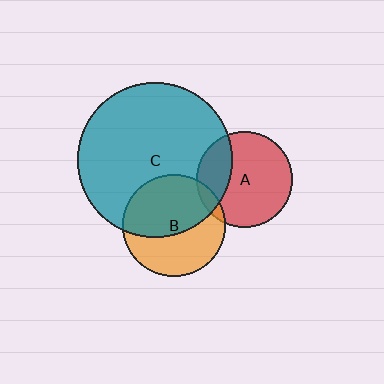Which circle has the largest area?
Circle C (teal).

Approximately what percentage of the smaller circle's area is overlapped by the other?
Approximately 55%.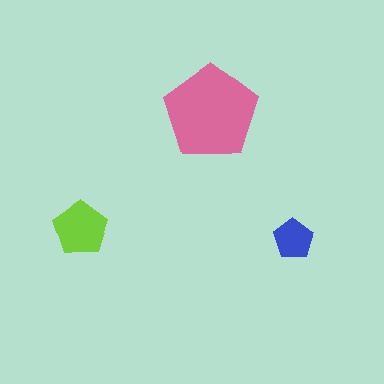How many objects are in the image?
There are 3 objects in the image.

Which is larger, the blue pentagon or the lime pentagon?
The lime one.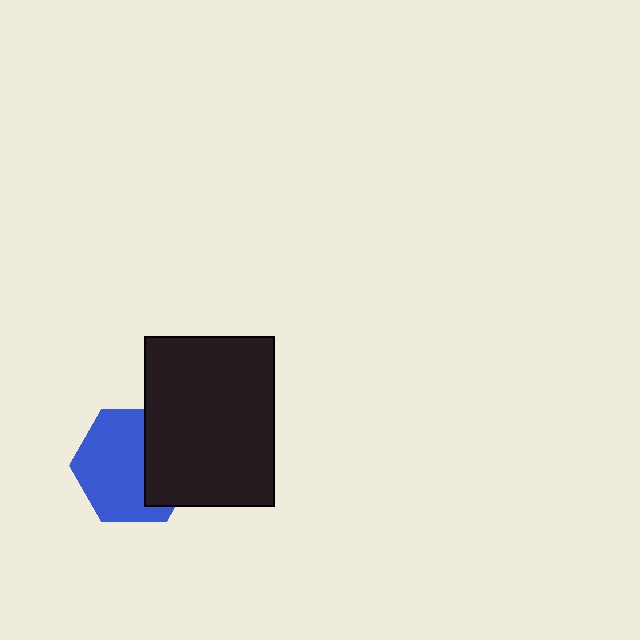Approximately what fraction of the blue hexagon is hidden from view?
Roughly 37% of the blue hexagon is hidden behind the black rectangle.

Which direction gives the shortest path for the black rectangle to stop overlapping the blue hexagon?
Moving right gives the shortest separation.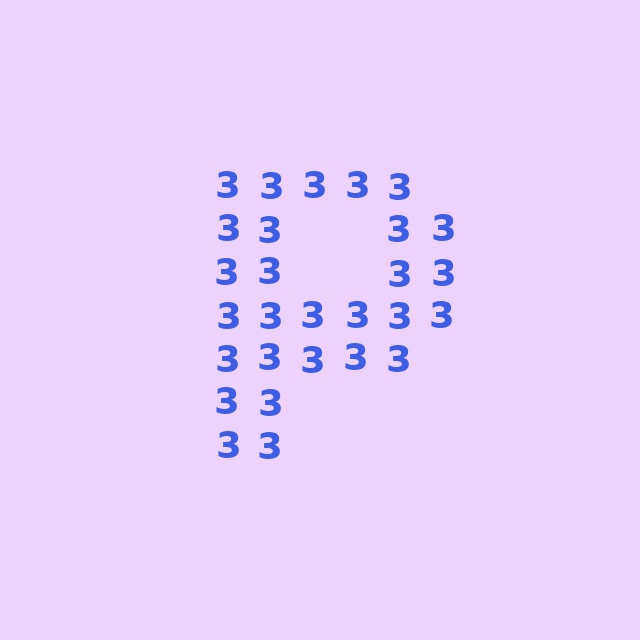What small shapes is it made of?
It is made of small digit 3's.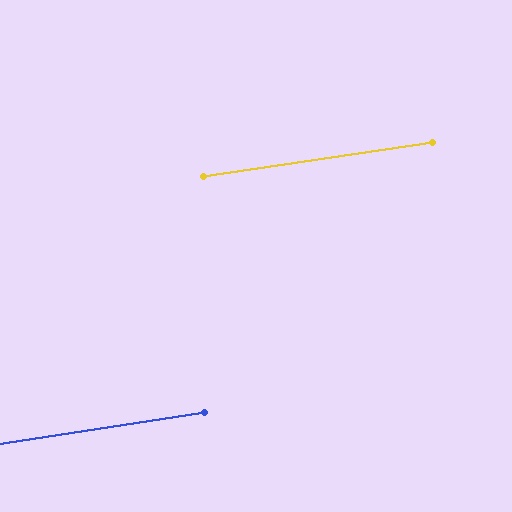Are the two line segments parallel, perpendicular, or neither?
Parallel — their directions differ by only 0.4°.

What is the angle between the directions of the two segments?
Approximately 0 degrees.